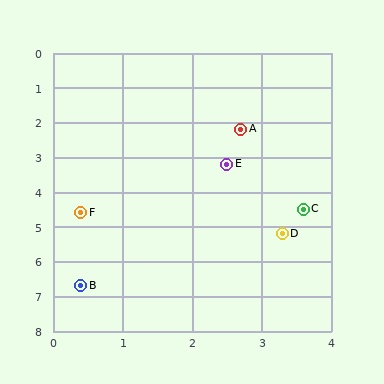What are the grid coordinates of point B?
Point B is at approximately (0.4, 6.7).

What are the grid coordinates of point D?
Point D is at approximately (3.3, 5.2).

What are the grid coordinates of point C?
Point C is at approximately (3.6, 4.5).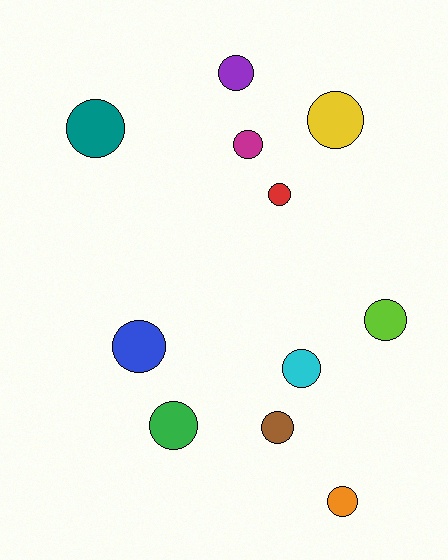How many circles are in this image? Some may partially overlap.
There are 11 circles.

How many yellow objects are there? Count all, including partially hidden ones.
There is 1 yellow object.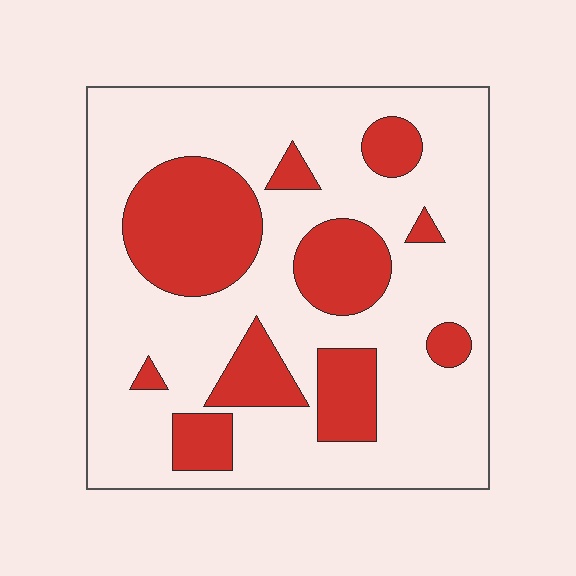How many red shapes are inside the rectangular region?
10.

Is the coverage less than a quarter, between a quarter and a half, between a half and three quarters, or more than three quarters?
Between a quarter and a half.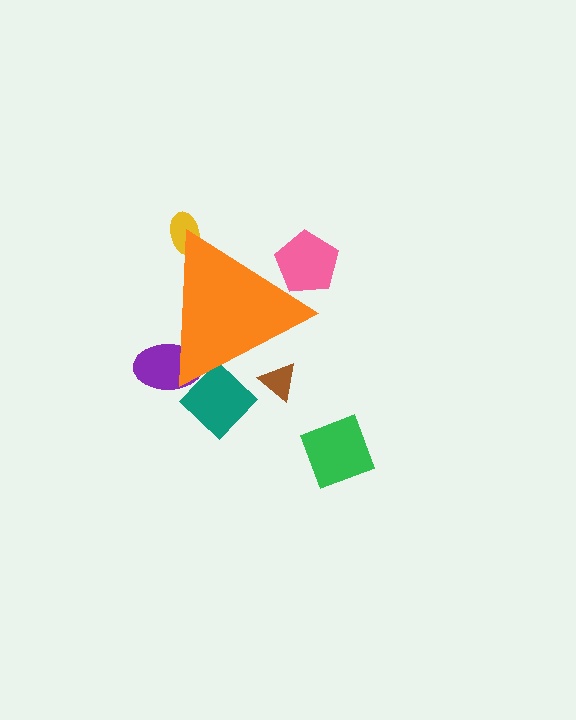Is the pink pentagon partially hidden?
Yes, the pink pentagon is partially hidden behind the orange triangle.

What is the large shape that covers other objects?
An orange triangle.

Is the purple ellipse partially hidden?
Yes, the purple ellipse is partially hidden behind the orange triangle.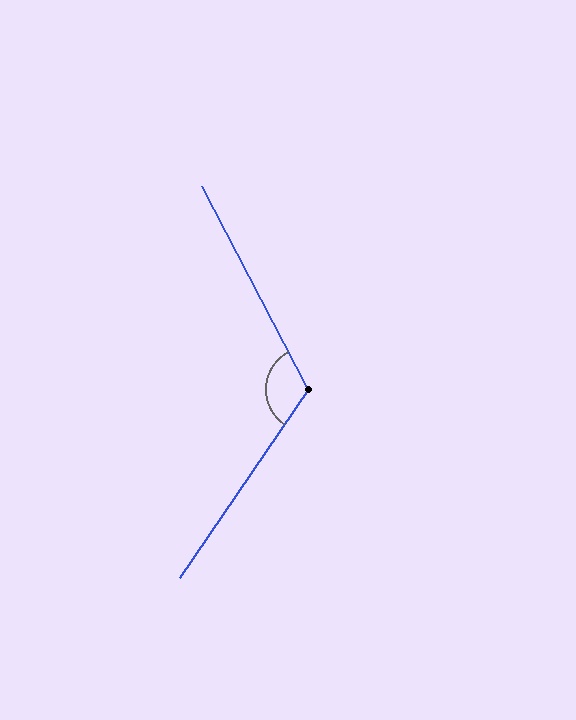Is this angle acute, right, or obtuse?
It is obtuse.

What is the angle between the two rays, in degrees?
Approximately 118 degrees.